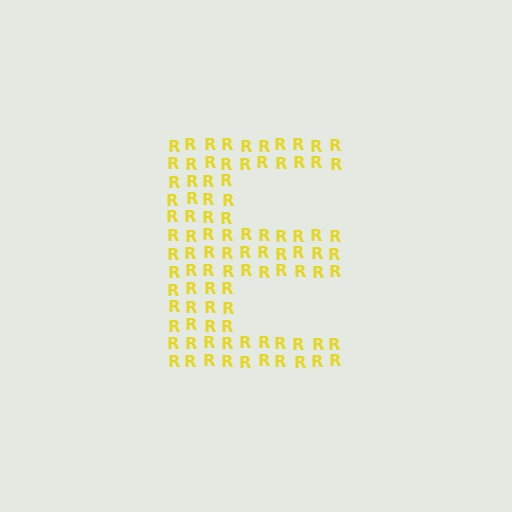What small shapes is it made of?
It is made of small letter R's.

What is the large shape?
The large shape is the letter E.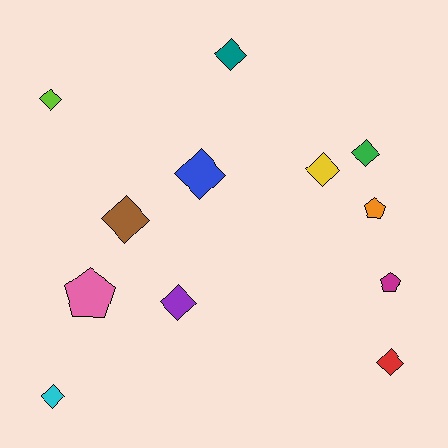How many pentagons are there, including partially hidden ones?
There are 3 pentagons.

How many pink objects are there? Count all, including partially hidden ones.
There is 1 pink object.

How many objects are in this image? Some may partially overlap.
There are 12 objects.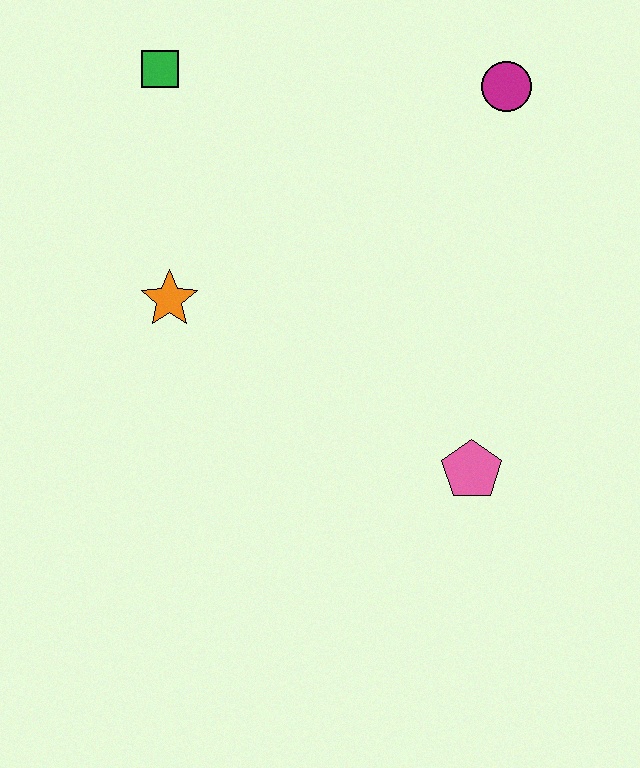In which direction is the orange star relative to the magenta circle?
The orange star is to the left of the magenta circle.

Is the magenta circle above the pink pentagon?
Yes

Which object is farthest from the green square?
The pink pentagon is farthest from the green square.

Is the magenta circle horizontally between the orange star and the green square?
No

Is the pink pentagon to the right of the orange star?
Yes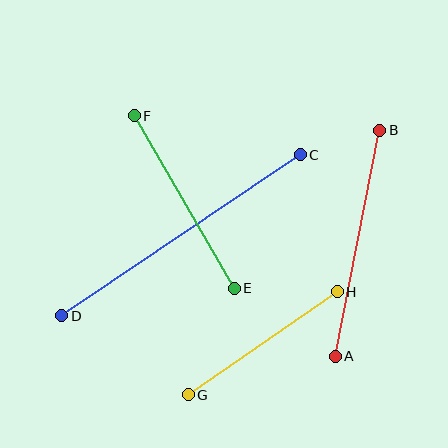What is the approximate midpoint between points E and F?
The midpoint is at approximately (184, 202) pixels.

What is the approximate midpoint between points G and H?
The midpoint is at approximately (263, 343) pixels.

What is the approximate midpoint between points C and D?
The midpoint is at approximately (181, 235) pixels.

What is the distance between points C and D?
The distance is approximately 288 pixels.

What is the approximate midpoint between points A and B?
The midpoint is at approximately (357, 243) pixels.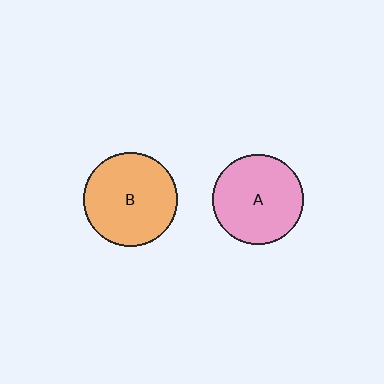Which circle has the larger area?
Circle B (orange).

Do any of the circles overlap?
No, none of the circles overlap.